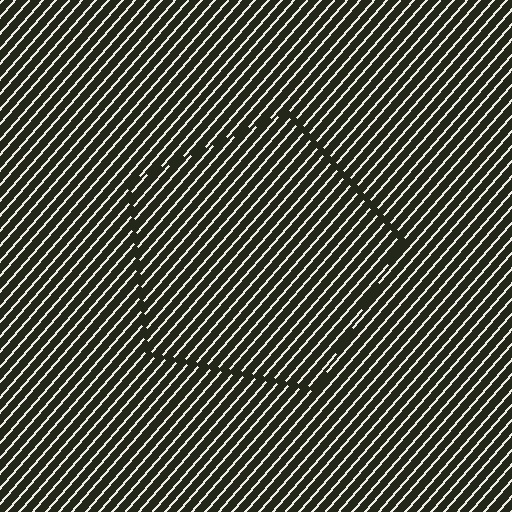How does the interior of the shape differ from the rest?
The interior of the shape contains the same grating, shifted by half a period — the contour is defined by the phase discontinuity where line-ends from the inner and outer gratings abut.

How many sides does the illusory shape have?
5 sides — the line-ends trace a pentagon.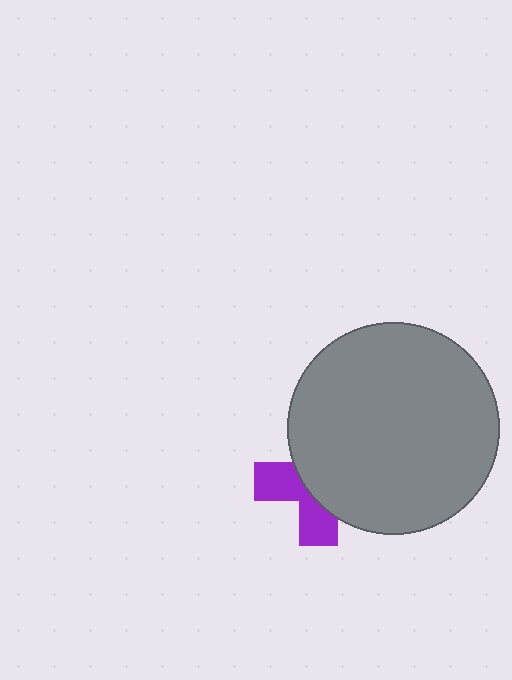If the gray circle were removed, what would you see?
You would see the complete purple cross.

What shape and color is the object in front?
The object in front is a gray circle.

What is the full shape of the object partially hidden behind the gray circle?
The partially hidden object is a purple cross.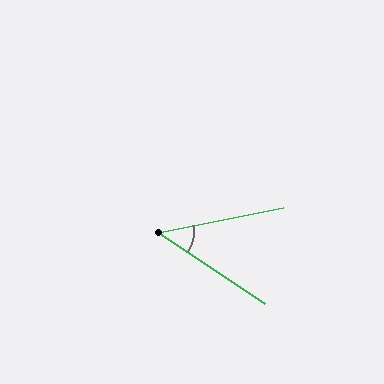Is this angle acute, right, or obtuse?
It is acute.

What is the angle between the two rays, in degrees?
Approximately 45 degrees.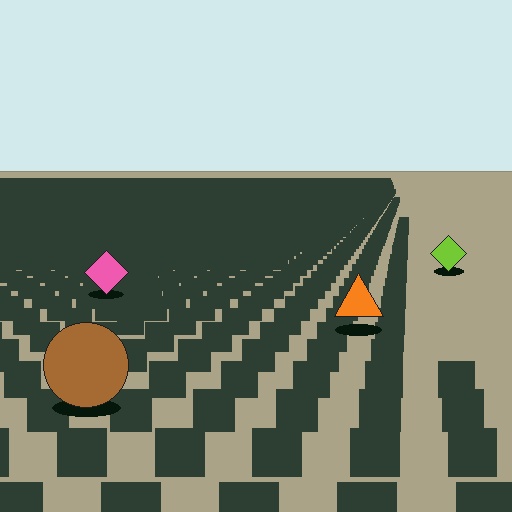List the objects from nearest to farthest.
From nearest to farthest: the brown circle, the orange triangle, the pink diamond, the lime diamond.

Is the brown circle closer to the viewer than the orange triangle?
Yes. The brown circle is closer — you can tell from the texture gradient: the ground texture is coarser near it.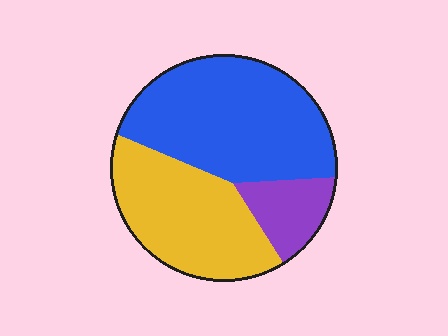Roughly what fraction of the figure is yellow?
Yellow takes up between a quarter and a half of the figure.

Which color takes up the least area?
Purple, at roughly 15%.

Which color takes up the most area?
Blue, at roughly 50%.